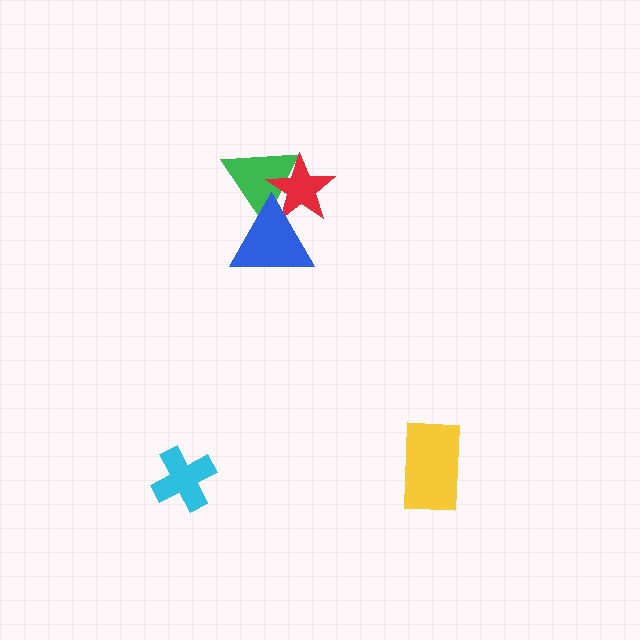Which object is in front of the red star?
The blue triangle is in front of the red star.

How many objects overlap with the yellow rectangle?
0 objects overlap with the yellow rectangle.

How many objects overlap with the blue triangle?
2 objects overlap with the blue triangle.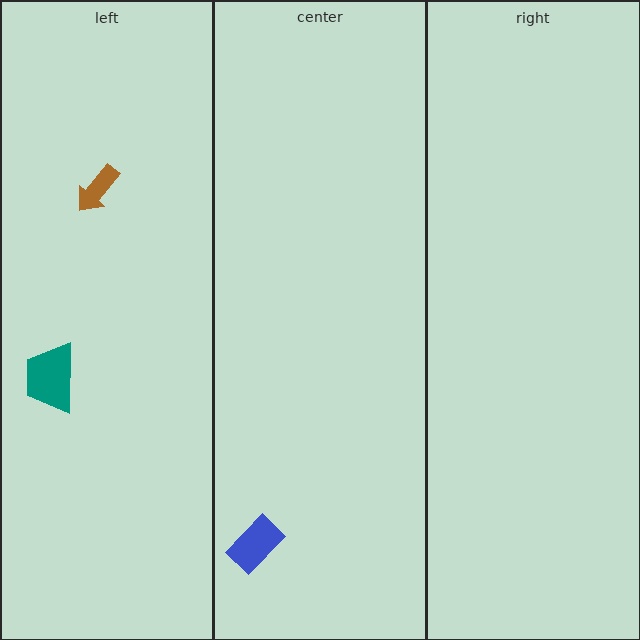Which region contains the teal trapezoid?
The left region.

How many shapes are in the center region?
1.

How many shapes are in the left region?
2.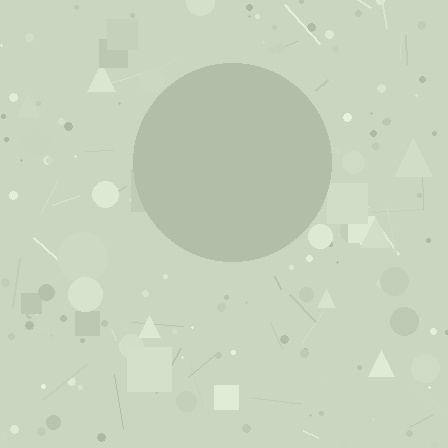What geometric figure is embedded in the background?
A circle is embedded in the background.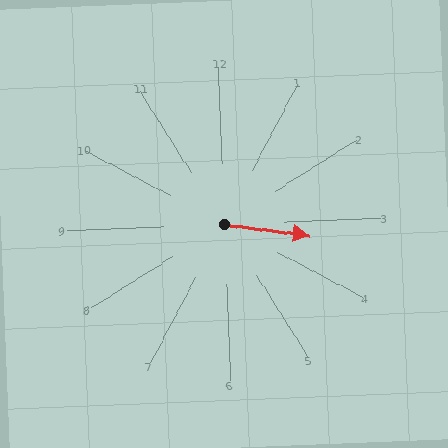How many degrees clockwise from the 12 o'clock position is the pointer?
Approximately 100 degrees.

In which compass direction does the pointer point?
East.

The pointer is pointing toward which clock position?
Roughly 3 o'clock.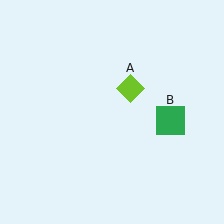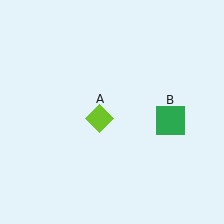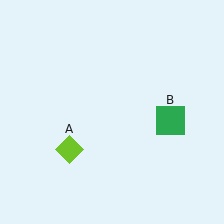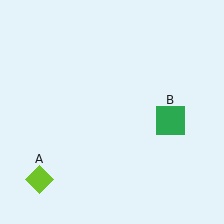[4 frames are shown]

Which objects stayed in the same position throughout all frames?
Green square (object B) remained stationary.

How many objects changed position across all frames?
1 object changed position: lime diamond (object A).